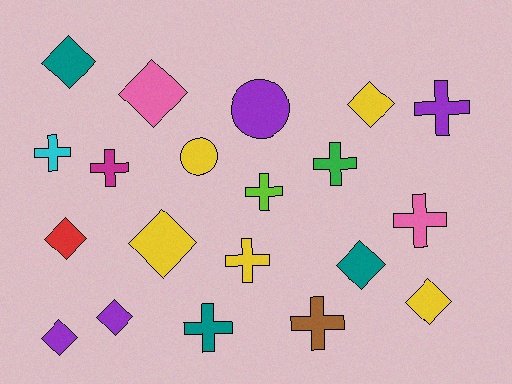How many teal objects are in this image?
There are 3 teal objects.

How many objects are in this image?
There are 20 objects.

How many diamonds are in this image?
There are 9 diamonds.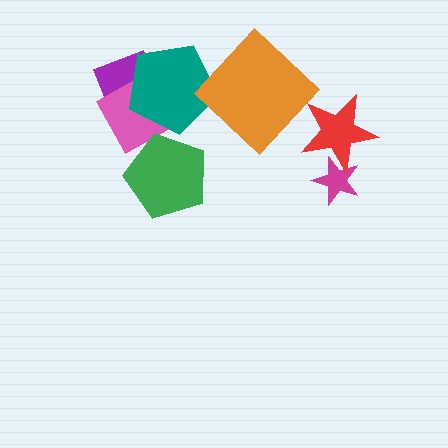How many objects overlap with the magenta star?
1 object overlaps with the magenta star.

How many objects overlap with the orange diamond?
0 objects overlap with the orange diamond.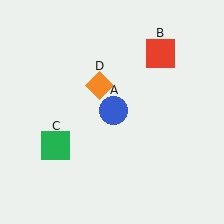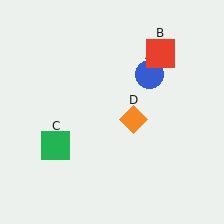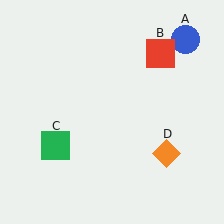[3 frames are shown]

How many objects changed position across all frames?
2 objects changed position: blue circle (object A), orange diamond (object D).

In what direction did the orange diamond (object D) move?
The orange diamond (object D) moved down and to the right.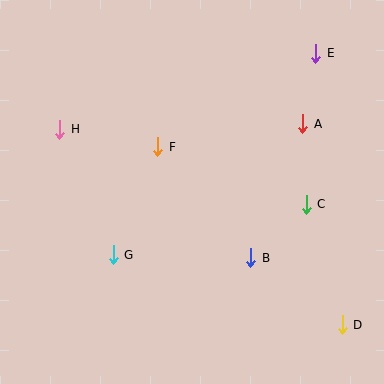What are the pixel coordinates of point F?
Point F is at (158, 147).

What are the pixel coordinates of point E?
Point E is at (316, 53).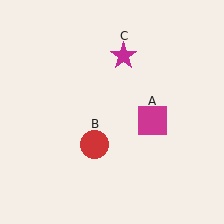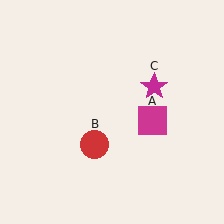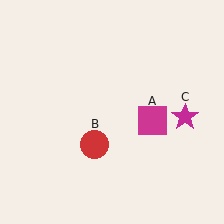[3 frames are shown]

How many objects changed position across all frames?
1 object changed position: magenta star (object C).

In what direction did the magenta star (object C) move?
The magenta star (object C) moved down and to the right.